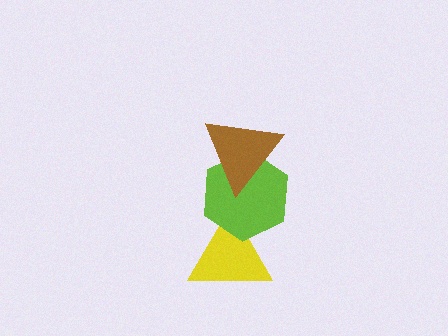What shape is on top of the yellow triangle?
The lime hexagon is on top of the yellow triangle.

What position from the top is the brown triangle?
The brown triangle is 1st from the top.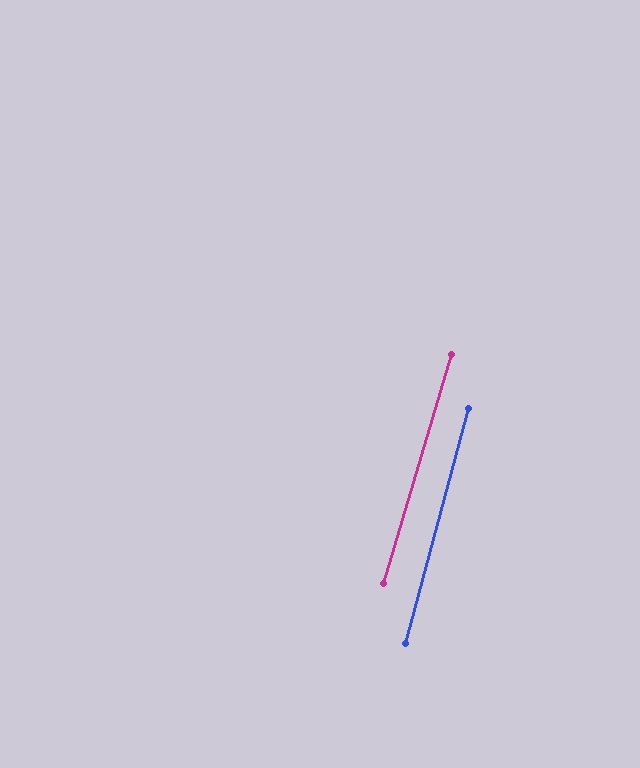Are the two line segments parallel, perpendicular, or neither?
Parallel — their directions differ by only 1.4°.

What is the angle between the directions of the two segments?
Approximately 1 degree.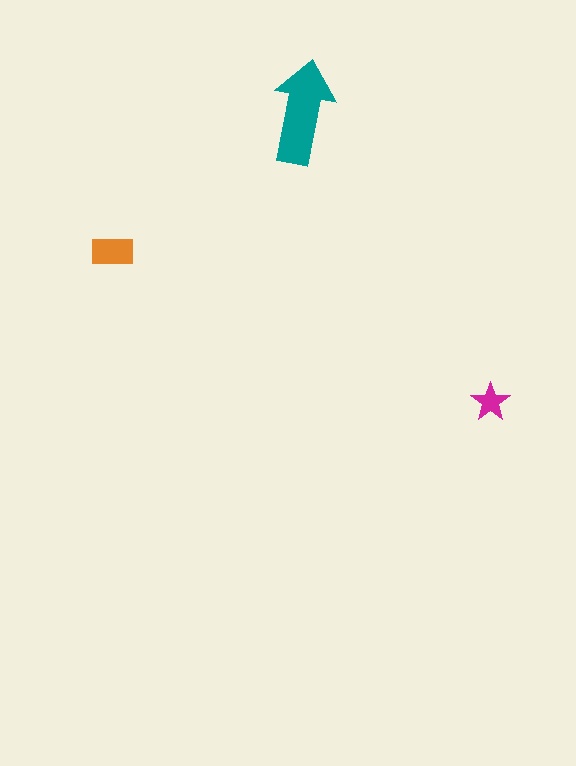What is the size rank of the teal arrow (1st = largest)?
1st.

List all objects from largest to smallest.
The teal arrow, the orange rectangle, the magenta star.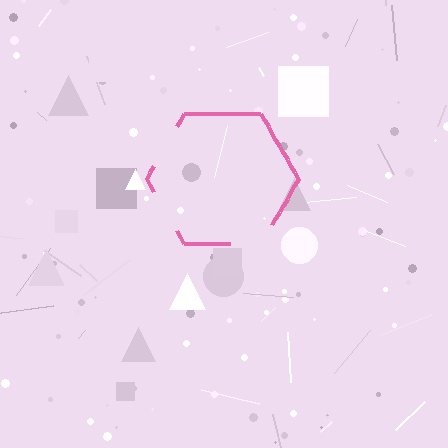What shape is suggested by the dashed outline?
The dashed outline suggests a hexagon.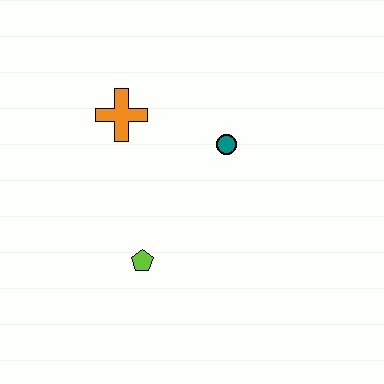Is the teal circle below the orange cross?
Yes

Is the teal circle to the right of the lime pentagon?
Yes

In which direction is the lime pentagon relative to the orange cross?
The lime pentagon is below the orange cross.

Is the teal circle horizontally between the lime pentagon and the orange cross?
No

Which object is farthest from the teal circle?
The lime pentagon is farthest from the teal circle.